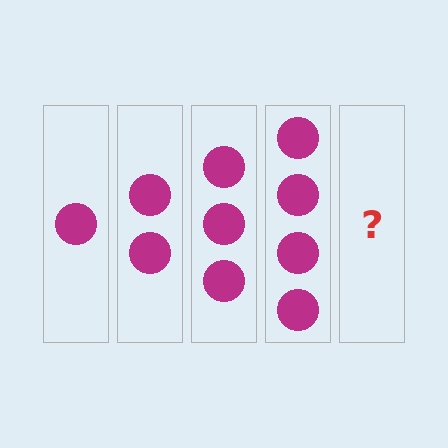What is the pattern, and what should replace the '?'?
The pattern is that each step adds one more circle. The '?' should be 5 circles.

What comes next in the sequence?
The next element should be 5 circles.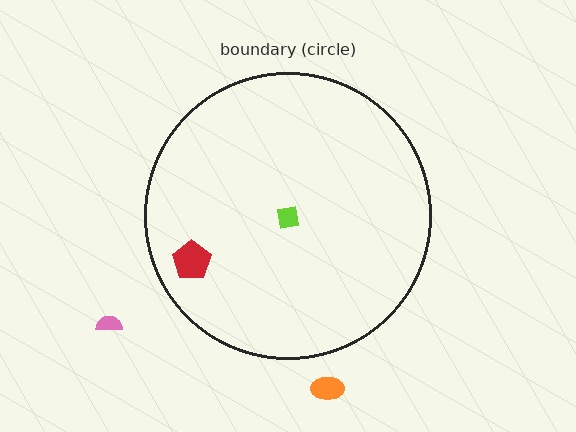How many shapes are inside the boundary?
2 inside, 2 outside.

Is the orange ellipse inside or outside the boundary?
Outside.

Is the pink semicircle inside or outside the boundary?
Outside.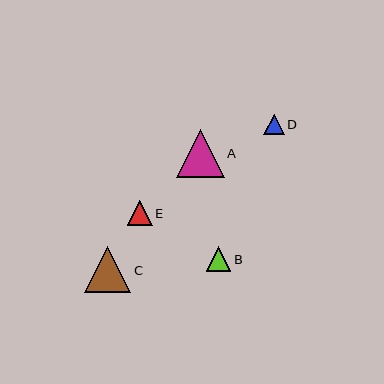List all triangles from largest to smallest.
From largest to smallest: A, C, E, B, D.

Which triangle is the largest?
Triangle A is the largest with a size of approximately 48 pixels.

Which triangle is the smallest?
Triangle D is the smallest with a size of approximately 20 pixels.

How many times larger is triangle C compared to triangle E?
Triangle C is approximately 1.9 times the size of triangle E.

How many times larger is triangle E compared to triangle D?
Triangle E is approximately 1.2 times the size of triangle D.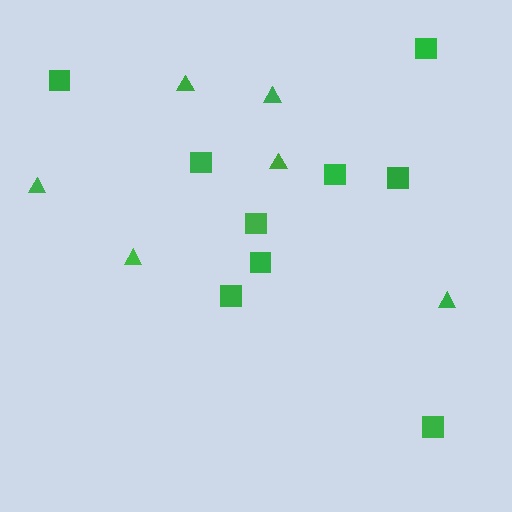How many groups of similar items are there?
There are 2 groups: one group of triangles (6) and one group of squares (9).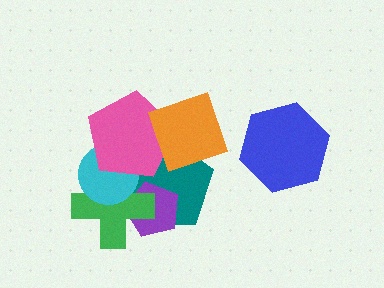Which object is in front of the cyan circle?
The pink pentagon is in front of the cyan circle.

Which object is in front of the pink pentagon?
The orange diamond is in front of the pink pentagon.